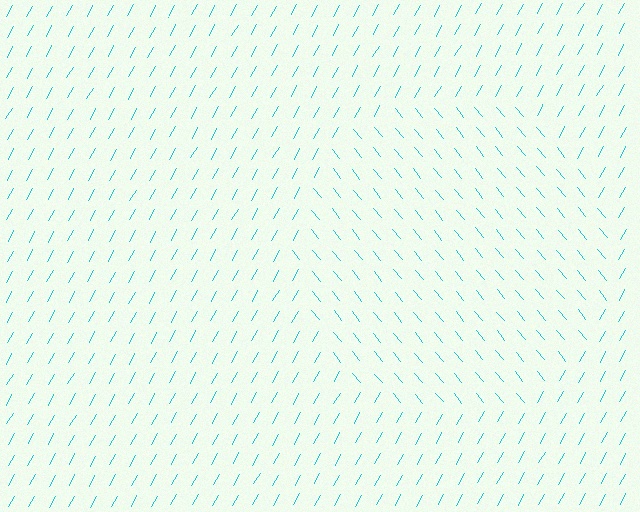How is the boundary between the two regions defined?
The boundary is defined purely by a change in line orientation (approximately 68 degrees difference). All lines are the same color and thickness.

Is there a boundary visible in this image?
Yes, there is a texture boundary formed by a change in line orientation.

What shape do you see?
I see a circle.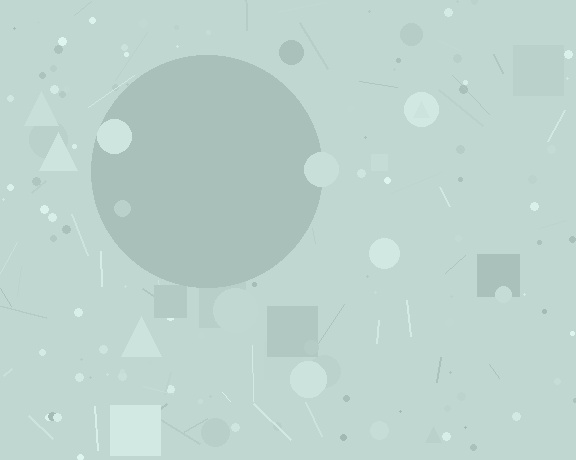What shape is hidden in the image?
A circle is hidden in the image.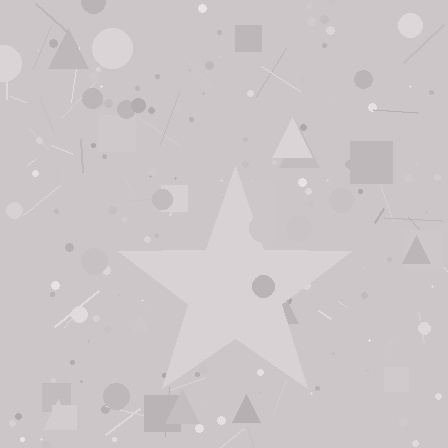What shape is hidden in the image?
A star is hidden in the image.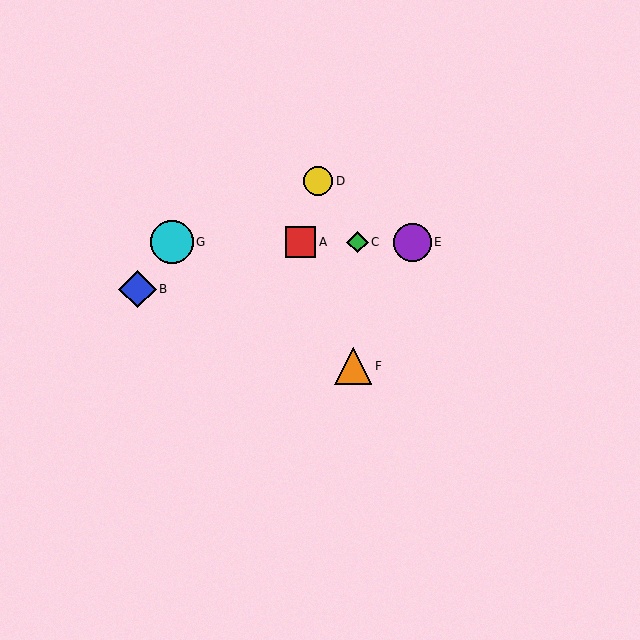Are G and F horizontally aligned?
No, G is at y≈242 and F is at y≈366.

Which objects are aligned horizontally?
Objects A, C, E, G are aligned horizontally.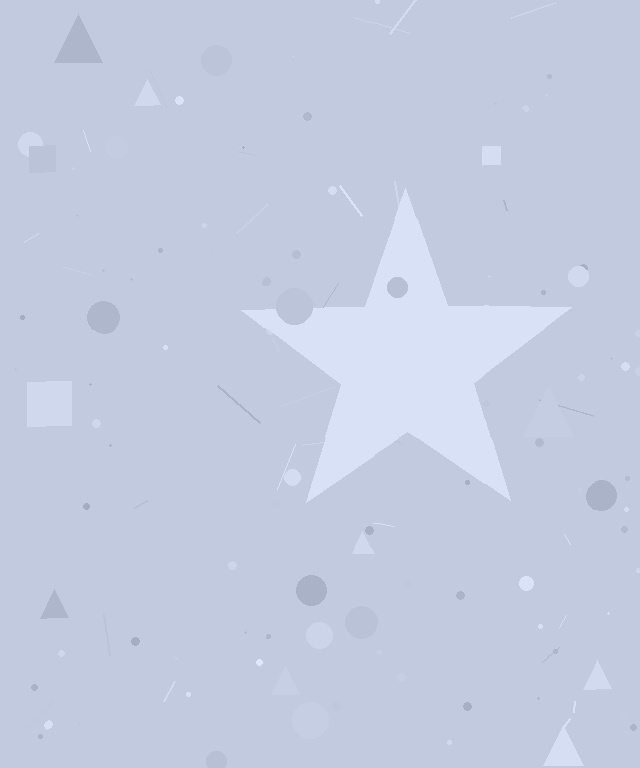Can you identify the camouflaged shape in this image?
The camouflaged shape is a star.